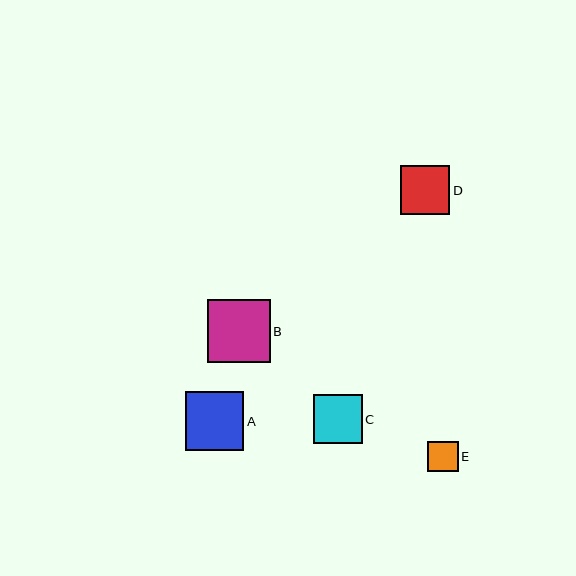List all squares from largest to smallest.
From largest to smallest: B, A, D, C, E.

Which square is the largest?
Square B is the largest with a size of approximately 63 pixels.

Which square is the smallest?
Square E is the smallest with a size of approximately 30 pixels.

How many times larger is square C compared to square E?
Square C is approximately 1.6 times the size of square E.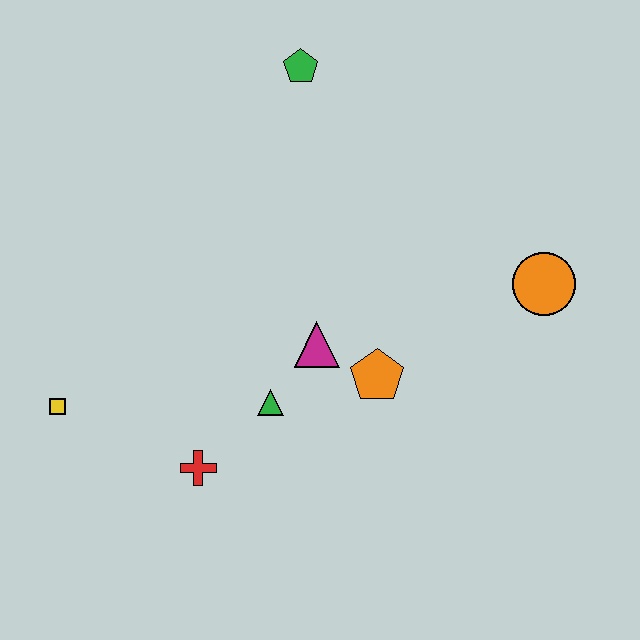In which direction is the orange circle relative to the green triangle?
The orange circle is to the right of the green triangle.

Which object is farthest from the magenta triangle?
The green pentagon is farthest from the magenta triangle.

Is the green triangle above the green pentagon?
No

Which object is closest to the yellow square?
The red cross is closest to the yellow square.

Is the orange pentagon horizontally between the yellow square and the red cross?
No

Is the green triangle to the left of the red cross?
No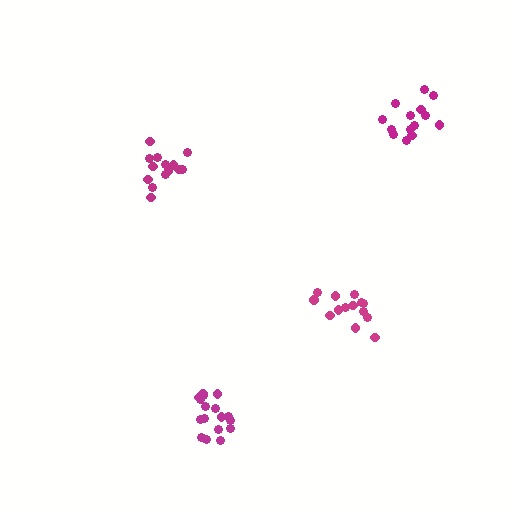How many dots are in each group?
Group 1: 14 dots, Group 2: 17 dots, Group 3: 14 dots, Group 4: 14 dots (59 total).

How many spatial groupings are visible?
There are 4 spatial groupings.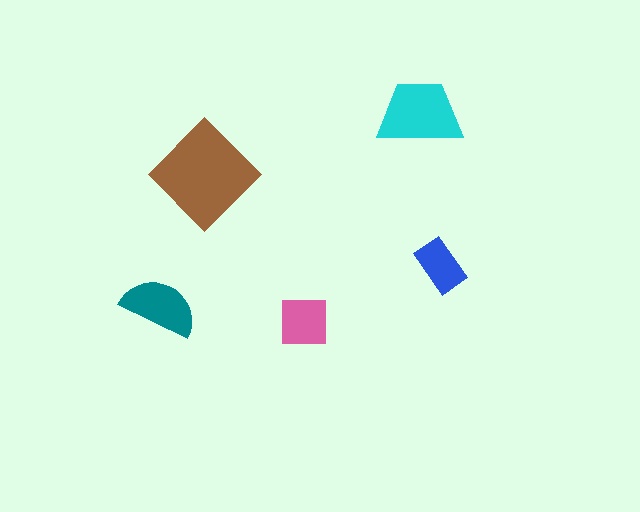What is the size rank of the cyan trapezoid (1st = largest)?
2nd.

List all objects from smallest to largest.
The blue rectangle, the pink square, the teal semicircle, the cyan trapezoid, the brown diamond.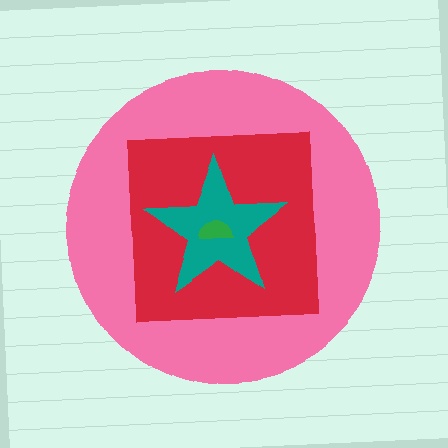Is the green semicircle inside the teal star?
Yes.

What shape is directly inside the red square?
The teal star.